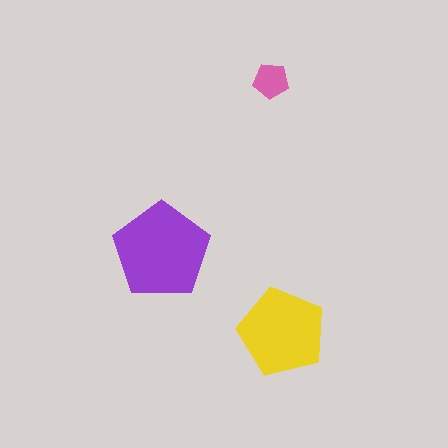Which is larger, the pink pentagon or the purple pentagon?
The purple one.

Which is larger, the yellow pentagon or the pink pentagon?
The yellow one.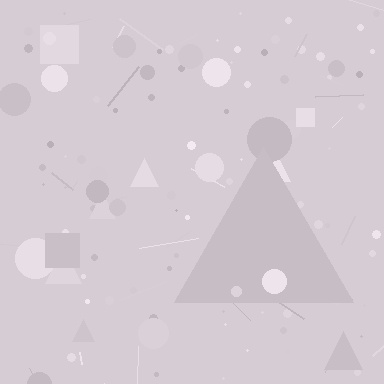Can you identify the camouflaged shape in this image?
The camouflaged shape is a triangle.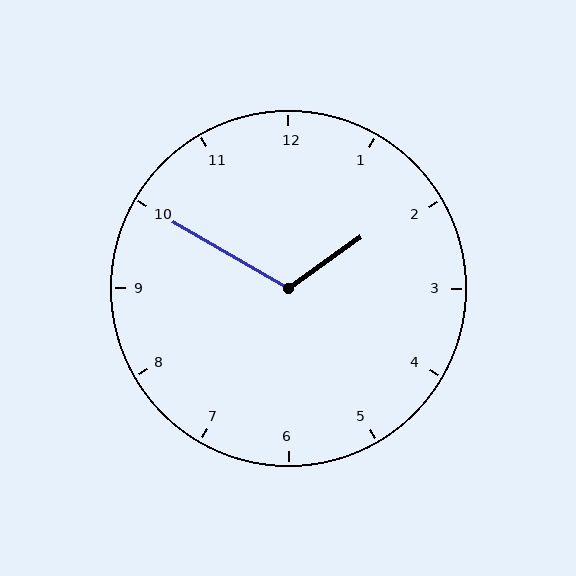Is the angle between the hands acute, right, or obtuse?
It is obtuse.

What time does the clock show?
1:50.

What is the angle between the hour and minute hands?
Approximately 115 degrees.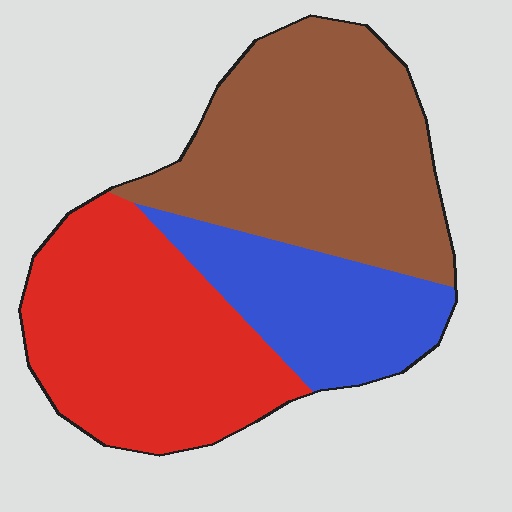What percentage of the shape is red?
Red covers 37% of the shape.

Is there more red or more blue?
Red.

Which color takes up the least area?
Blue, at roughly 20%.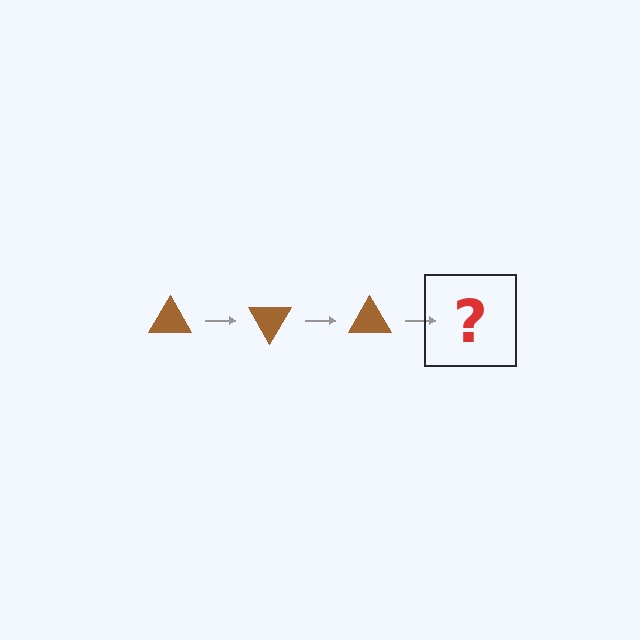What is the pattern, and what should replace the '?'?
The pattern is that the triangle rotates 60 degrees each step. The '?' should be a brown triangle rotated 180 degrees.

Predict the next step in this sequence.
The next step is a brown triangle rotated 180 degrees.